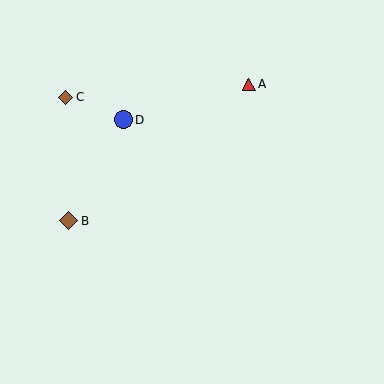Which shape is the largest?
The brown diamond (labeled B) is the largest.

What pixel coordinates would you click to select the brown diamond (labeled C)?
Click at (66, 97) to select the brown diamond C.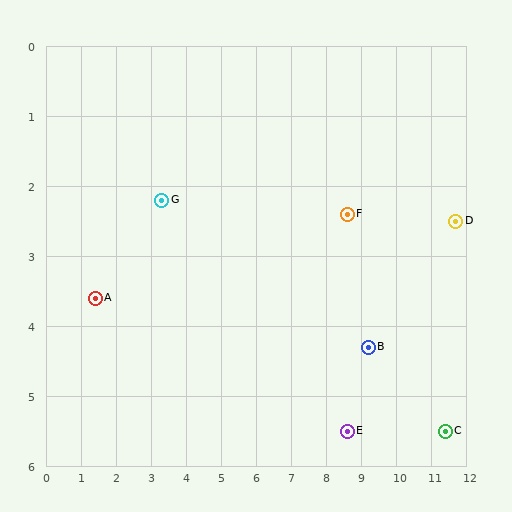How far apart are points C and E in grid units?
Points C and E are about 2.8 grid units apart.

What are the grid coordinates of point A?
Point A is at approximately (1.4, 3.6).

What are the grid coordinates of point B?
Point B is at approximately (9.2, 4.3).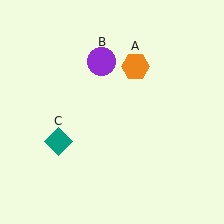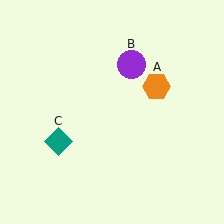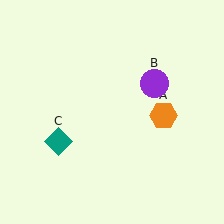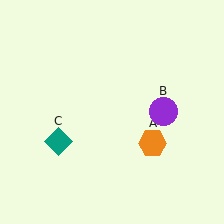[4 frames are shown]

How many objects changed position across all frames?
2 objects changed position: orange hexagon (object A), purple circle (object B).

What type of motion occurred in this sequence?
The orange hexagon (object A), purple circle (object B) rotated clockwise around the center of the scene.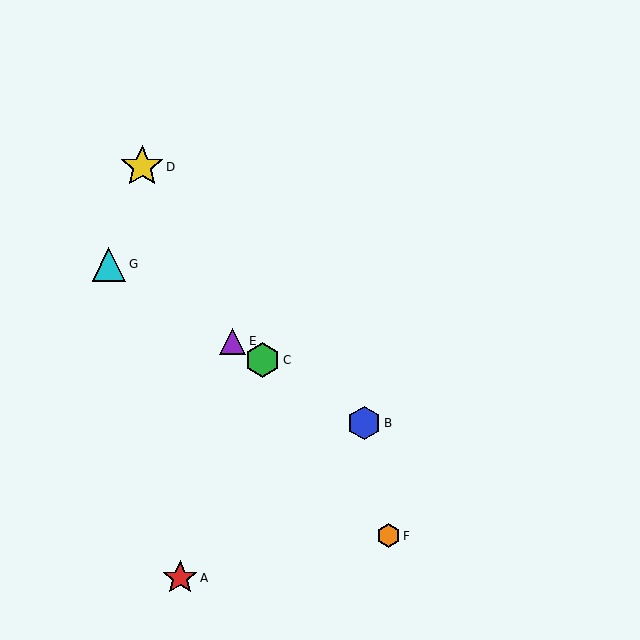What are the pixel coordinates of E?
Object E is at (233, 341).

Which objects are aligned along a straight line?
Objects B, C, E, G are aligned along a straight line.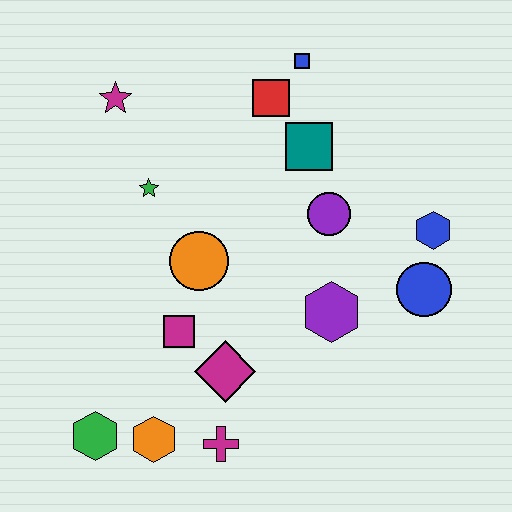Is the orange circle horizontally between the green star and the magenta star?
No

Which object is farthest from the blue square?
The green hexagon is farthest from the blue square.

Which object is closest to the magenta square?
The magenta diamond is closest to the magenta square.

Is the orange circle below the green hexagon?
No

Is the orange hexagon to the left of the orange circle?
Yes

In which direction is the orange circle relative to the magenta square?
The orange circle is above the magenta square.